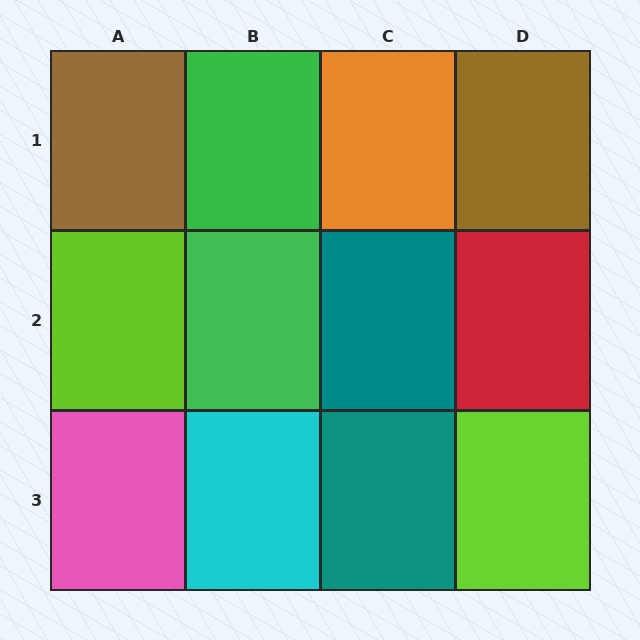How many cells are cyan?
1 cell is cyan.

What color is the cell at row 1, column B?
Green.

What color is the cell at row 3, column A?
Pink.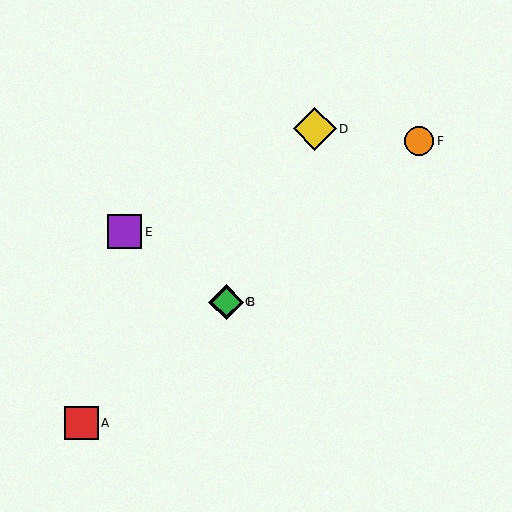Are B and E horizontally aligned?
No, B is at y≈302 and E is at y≈232.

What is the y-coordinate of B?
Object B is at y≈302.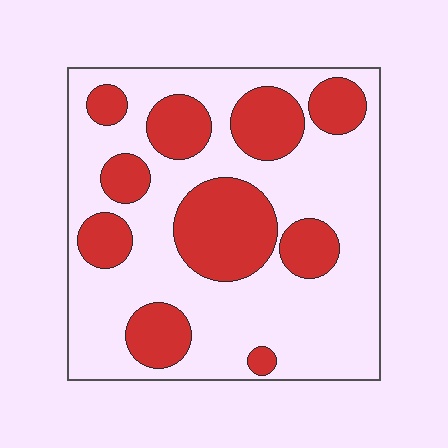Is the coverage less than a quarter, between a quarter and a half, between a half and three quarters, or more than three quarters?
Between a quarter and a half.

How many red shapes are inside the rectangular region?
10.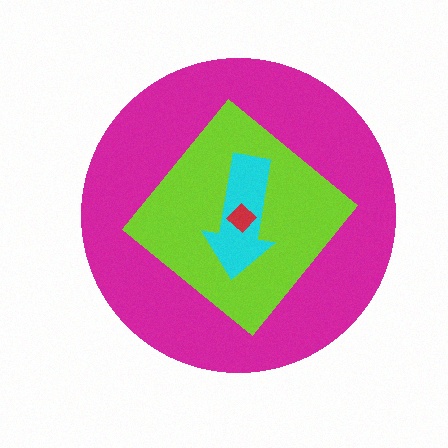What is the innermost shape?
The red diamond.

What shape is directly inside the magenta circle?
The lime diamond.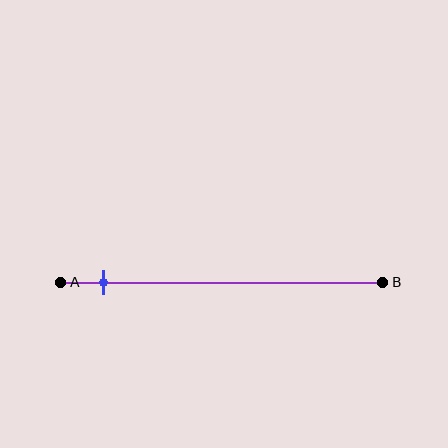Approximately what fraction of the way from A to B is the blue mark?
The blue mark is approximately 15% of the way from A to B.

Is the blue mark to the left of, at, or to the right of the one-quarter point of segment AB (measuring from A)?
The blue mark is to the left of the one-quarter point of segment AB.